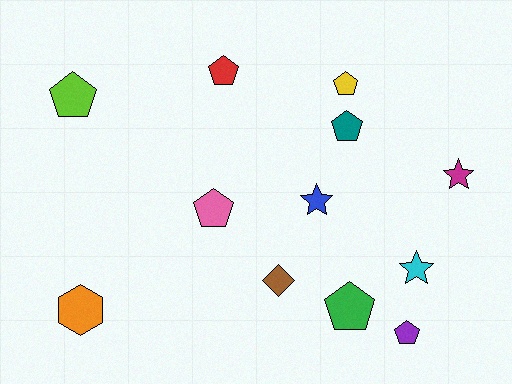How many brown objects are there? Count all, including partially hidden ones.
There is 1 brown object.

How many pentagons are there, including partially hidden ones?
There are 7 pentagons.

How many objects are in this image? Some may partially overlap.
There are 12 objects.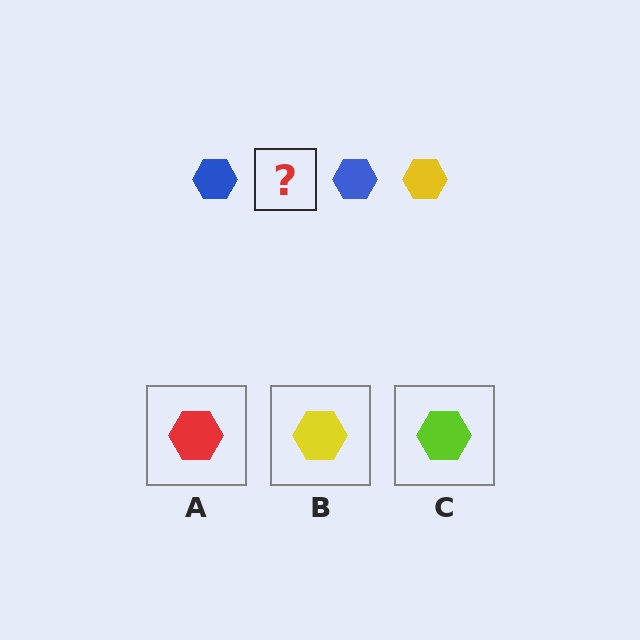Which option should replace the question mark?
Option B.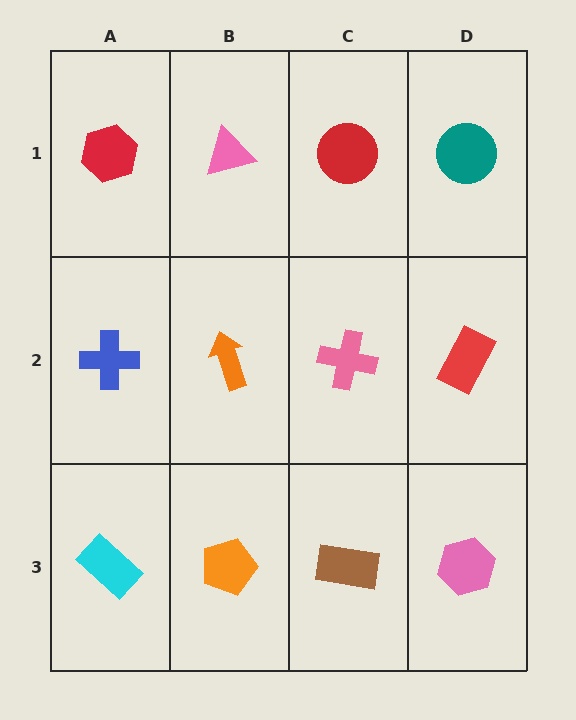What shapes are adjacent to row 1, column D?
A red rectangle (row 2, column D), a red circle (row 1, column C).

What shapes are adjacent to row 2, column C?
A red circle (row 1, column C), a brown rectangle (row 3, column C), an orange arrow (row 2, column B), a red rectangle (row 2, column D).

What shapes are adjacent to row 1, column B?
An orange arrow (row 2, column B), a red hexagon (row 1, column A), a red circle (row 1, column C).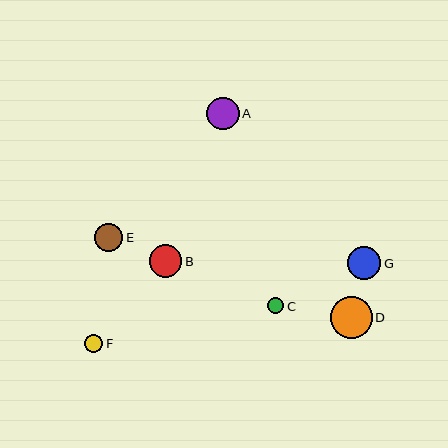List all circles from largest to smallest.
From largest to smallest: D, G, B, A, E, F, C.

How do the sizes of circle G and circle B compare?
Circle G and circle B are approximately the same size.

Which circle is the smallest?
Circle C is the smallest with a size of approximately 16 pixels.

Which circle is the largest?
Circle D is the largest with a size of approximately 42 pixels.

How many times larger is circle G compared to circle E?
Circle G is approximately 1.2 times the size of circle E.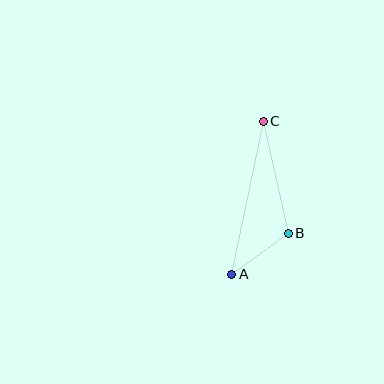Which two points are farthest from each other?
Points A and C are farthest from each other.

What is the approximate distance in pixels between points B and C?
The distance between B and C is approximately 115 pixels.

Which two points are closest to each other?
Points A and B are closest to each other.